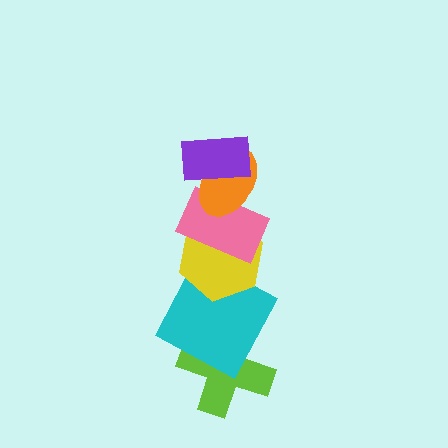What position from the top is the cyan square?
The cyan square is 5th from the top.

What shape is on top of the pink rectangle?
The orange ellipse is on top of the pink rectangle.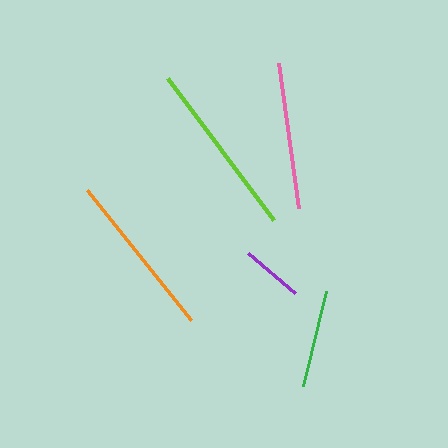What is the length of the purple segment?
The purple segment is approximately 61 pixels long.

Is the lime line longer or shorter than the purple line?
The lime line is longer than the purple line.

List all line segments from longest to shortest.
From longest to shortest: lime, orange, pink, green, purple.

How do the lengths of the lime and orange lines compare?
The lime and orange lines are approximately the same length.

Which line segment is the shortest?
The purple line is the shortest at approximately 61 pixels.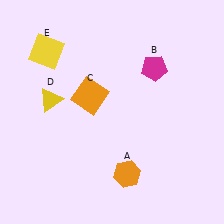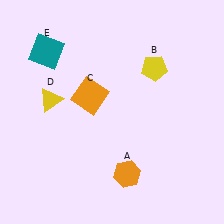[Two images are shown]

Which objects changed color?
B changed from magenta to yellow. E changed from yellow to teal.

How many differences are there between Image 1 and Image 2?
There are 2 differences between the two images.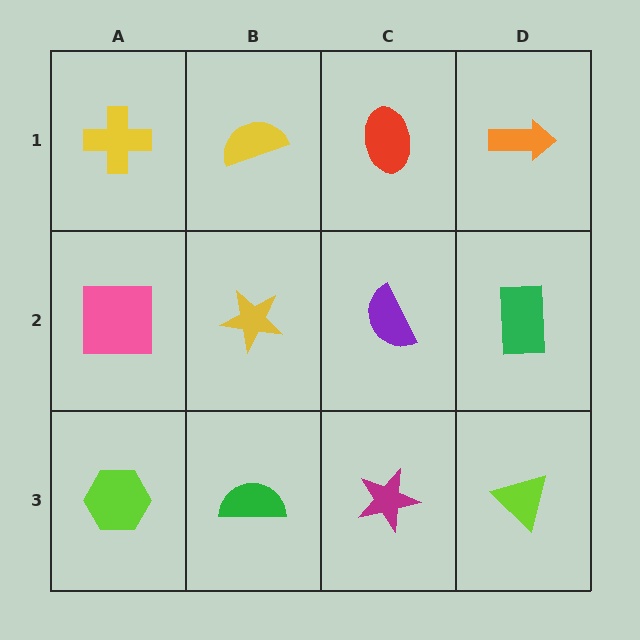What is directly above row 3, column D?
A green rectangle.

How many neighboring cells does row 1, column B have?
3.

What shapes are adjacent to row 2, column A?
A yellow cross (row 1, column A), a lime hexagon (row 3, column A), a yellow star (row 2, column B).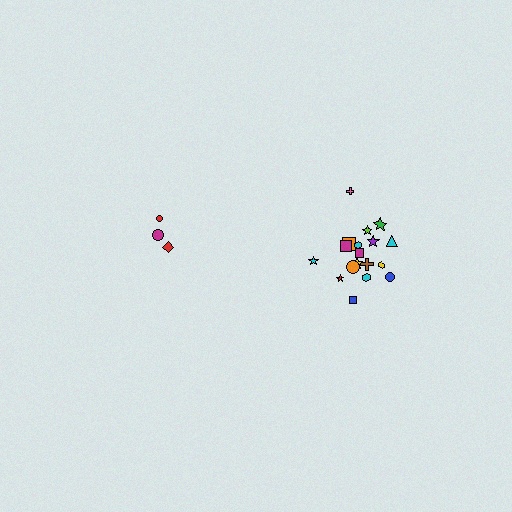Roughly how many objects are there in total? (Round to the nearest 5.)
Roughly 20 objects in total.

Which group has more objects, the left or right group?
The right group.